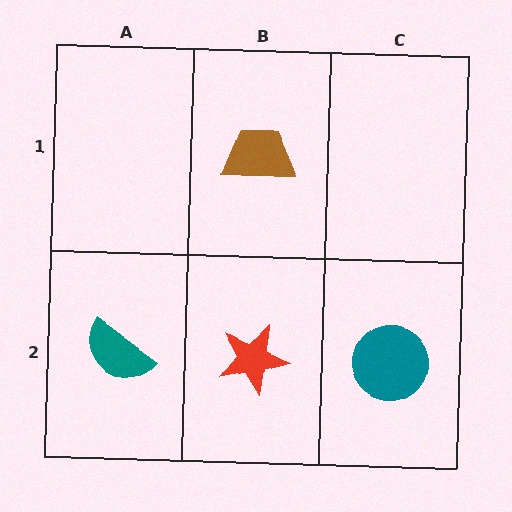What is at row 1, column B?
A brown trapezoid.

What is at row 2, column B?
A red star.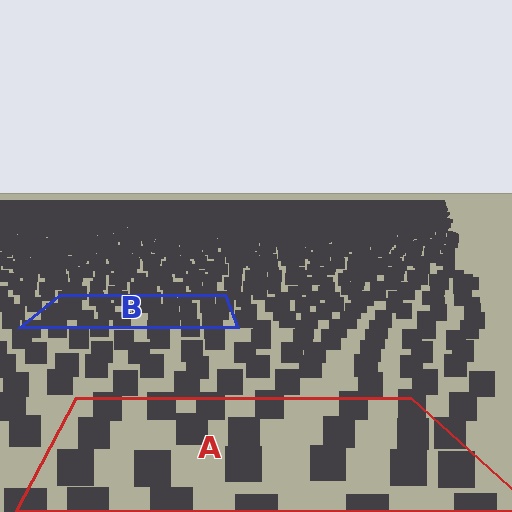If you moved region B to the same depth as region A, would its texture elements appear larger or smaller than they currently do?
They would appear larger. At a closer depth, the same texture elements are projected at a bigger on-screen size.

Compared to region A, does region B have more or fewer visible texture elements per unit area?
Region B has more texture elements per unit area — they are packed more densely because it is farther away.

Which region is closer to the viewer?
Region A is closer. The texture elements there are larger and more spread out.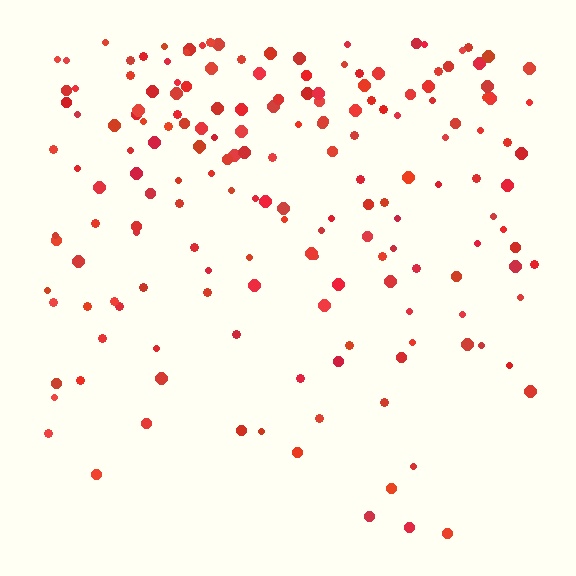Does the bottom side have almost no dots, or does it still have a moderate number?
Still a moderate number, just noticeably fewer than the top.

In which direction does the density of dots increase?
From bottom to top, with the top side densest.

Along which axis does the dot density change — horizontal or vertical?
Vertical.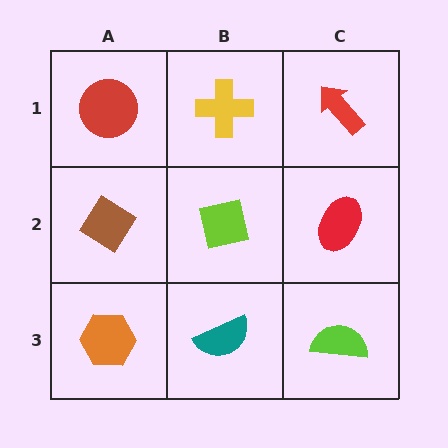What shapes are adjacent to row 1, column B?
A lime square (row 2, column B), a red circle (row 1, column A), a red arrow (row 1, column C).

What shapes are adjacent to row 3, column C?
A red ellipse (row 2, column C), a teal semicircle (row 3, column B).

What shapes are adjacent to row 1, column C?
A red ellipse (row 2, column C), a yellow cross (row 1, column B).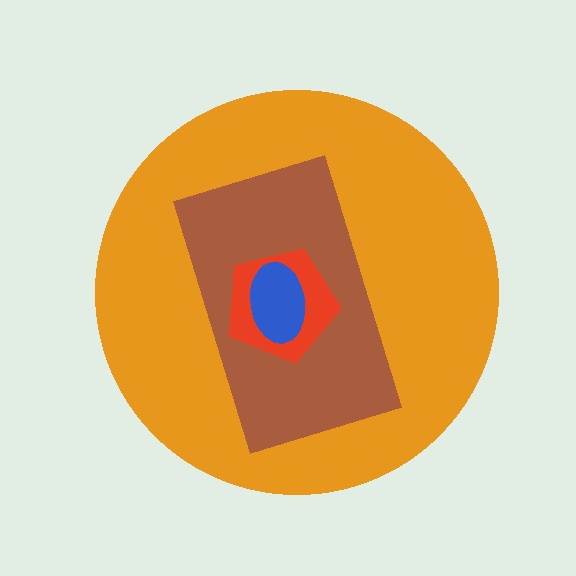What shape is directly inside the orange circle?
The brown rectangle.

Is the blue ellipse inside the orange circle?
Yes.